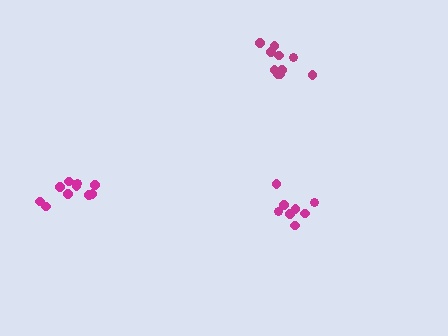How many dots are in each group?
Group 1: 8 dots, Group 2: 10 dots, Group 3: 10 dots (28 total).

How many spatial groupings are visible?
There are 3 spatial groupings.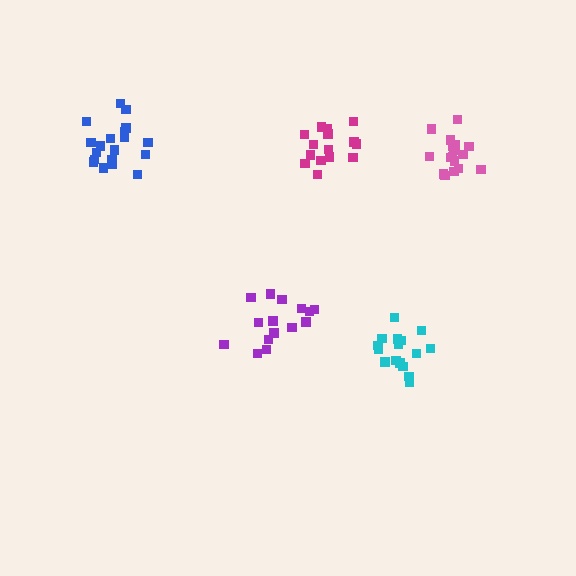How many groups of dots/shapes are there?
There are 5 groups.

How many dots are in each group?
Group 1: 20 dots, Group 2: 16 dots, Group 3: 15 dots, Group 4: 17 dots, Group 5: 15 dots (83 total).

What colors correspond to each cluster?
The clusters are colored: blue, cyan, purple, pink, magenta.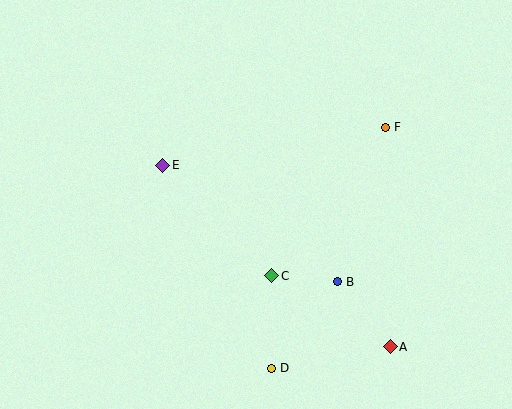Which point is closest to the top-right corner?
Point F is closest to the top-right corner.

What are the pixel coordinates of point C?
Point C is at (272, 276).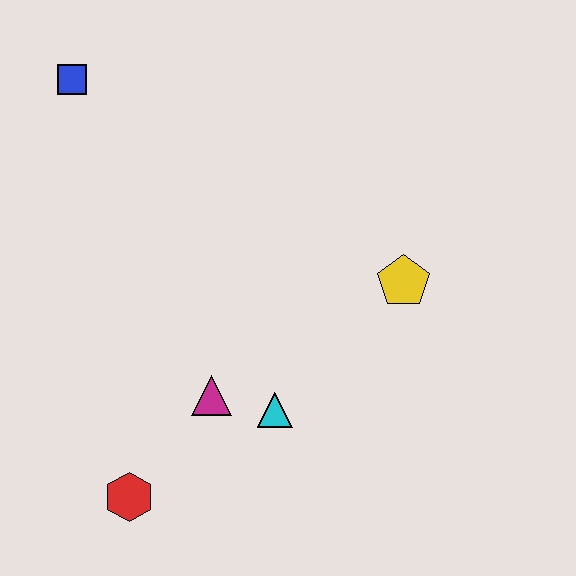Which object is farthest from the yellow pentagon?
The blue square is farthest from the yellow pentagon.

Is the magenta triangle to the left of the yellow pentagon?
Yes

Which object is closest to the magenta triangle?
The cyan triangle is closest to the magenta triangle.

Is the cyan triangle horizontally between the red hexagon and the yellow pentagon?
Yes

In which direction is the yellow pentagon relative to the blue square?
The yellow pentagon is to the right of the blue square.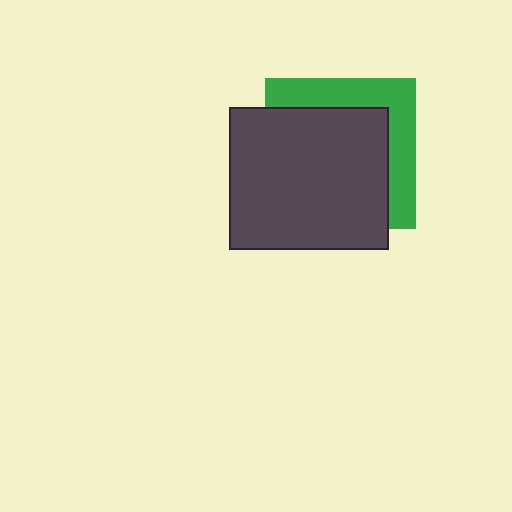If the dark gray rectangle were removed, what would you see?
You would see the complete green square.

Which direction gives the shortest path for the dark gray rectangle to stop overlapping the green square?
Moving toward the lower-left gives the shortest separation.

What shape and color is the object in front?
The object in front is a dark gray rectangle.